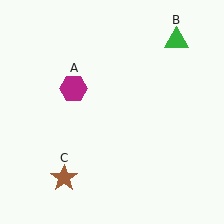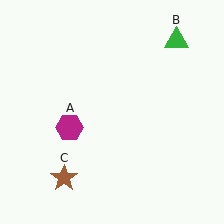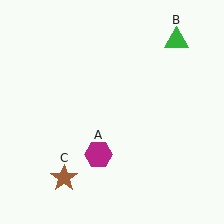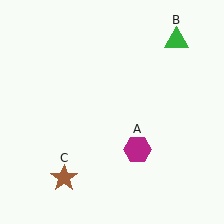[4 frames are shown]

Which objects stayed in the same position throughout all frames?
Green triangle (object B) and brown star (object C) remained stationary.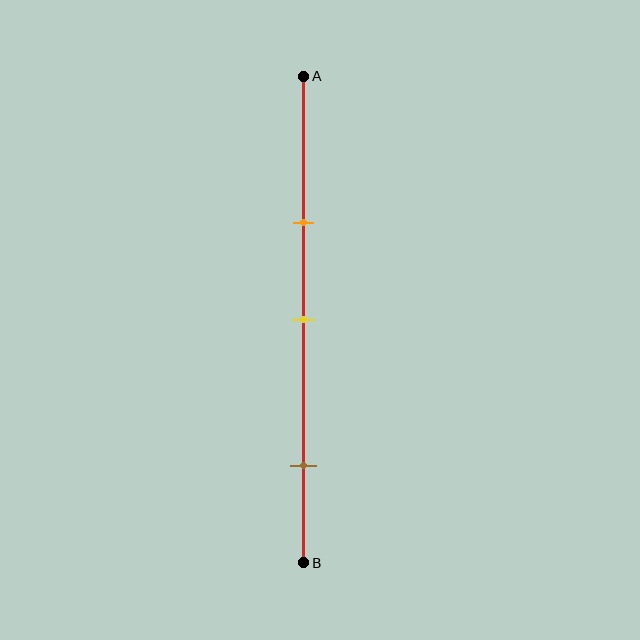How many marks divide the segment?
There are 3 marks dividing the segment.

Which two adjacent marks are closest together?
The orange and yellow marks are the closest adjacent pair.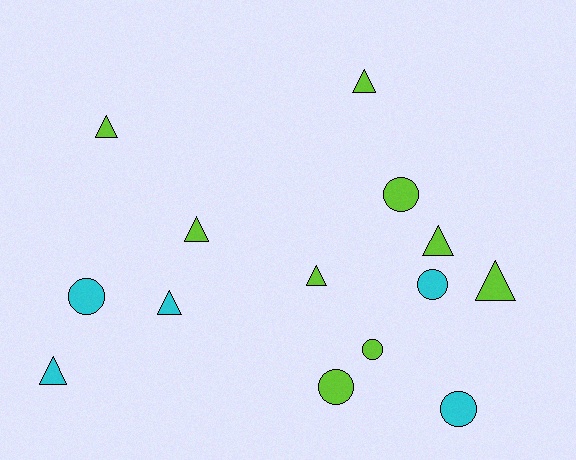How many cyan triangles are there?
There are 2 cyan triangles.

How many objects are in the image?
There are 14 objects.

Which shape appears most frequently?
Triangle, with 8 objects.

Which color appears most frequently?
Lime, with 9 objects.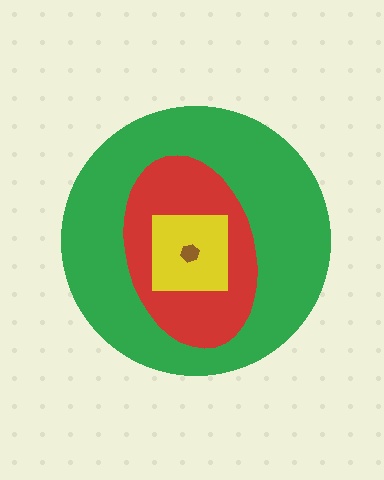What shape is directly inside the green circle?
The red ellipse.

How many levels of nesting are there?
4.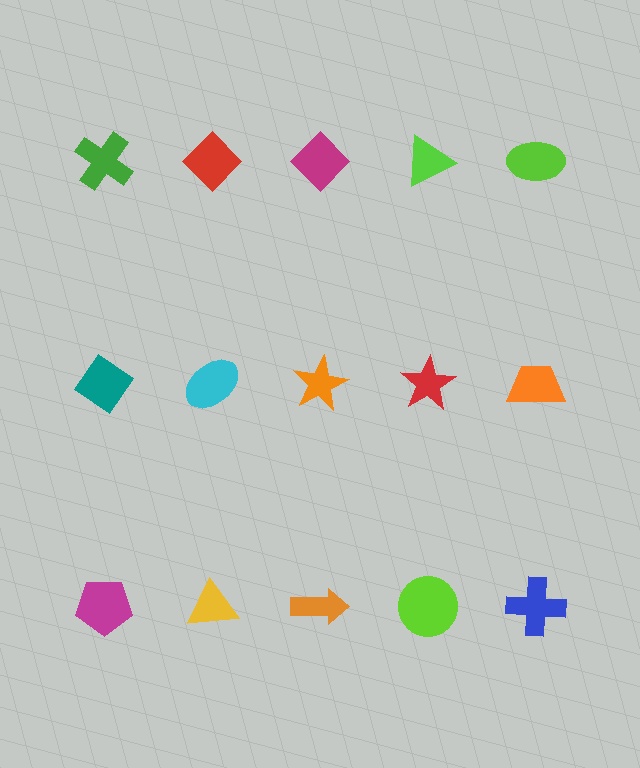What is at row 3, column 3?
An orange arrow.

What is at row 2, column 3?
An orange star.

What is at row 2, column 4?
A red star.